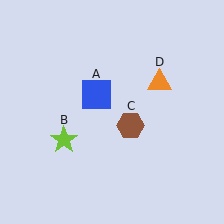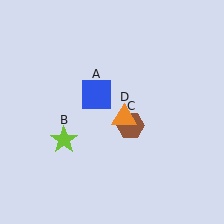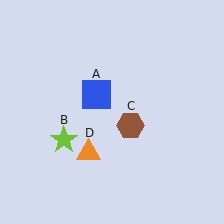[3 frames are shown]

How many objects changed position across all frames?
1 object changed position: orange triangle (object D).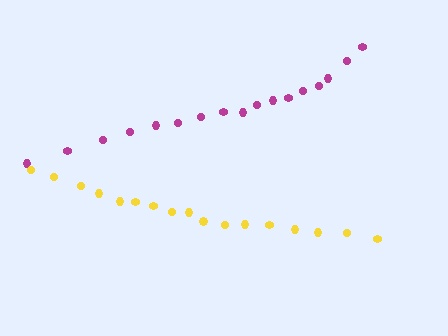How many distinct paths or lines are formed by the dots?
There are 2 distinct paths.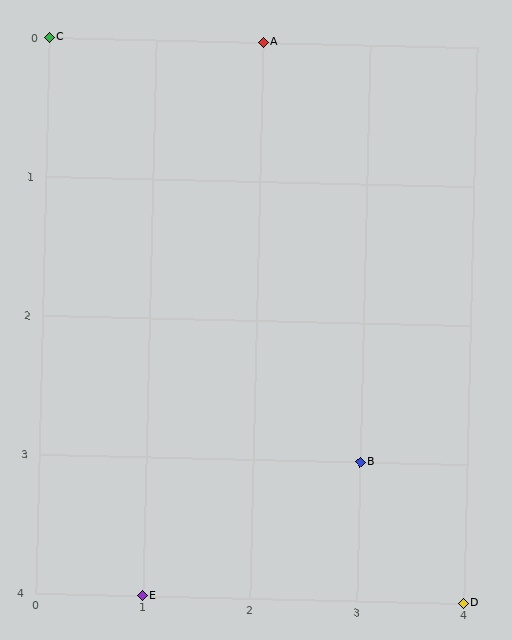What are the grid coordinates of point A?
Point A is at grid coordinates (2, 0).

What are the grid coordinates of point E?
Point E is at grid coordinates (1, 4).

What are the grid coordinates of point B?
Point B is at grid coordinates (3, 3).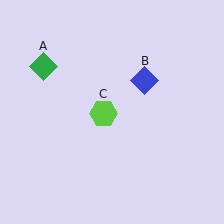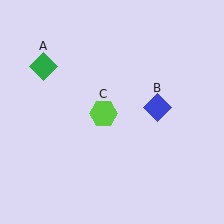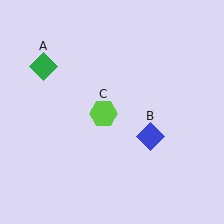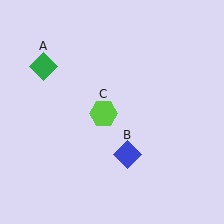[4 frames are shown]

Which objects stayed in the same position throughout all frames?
Green diamond (object A) and lime hexagon (object C) remained stationary.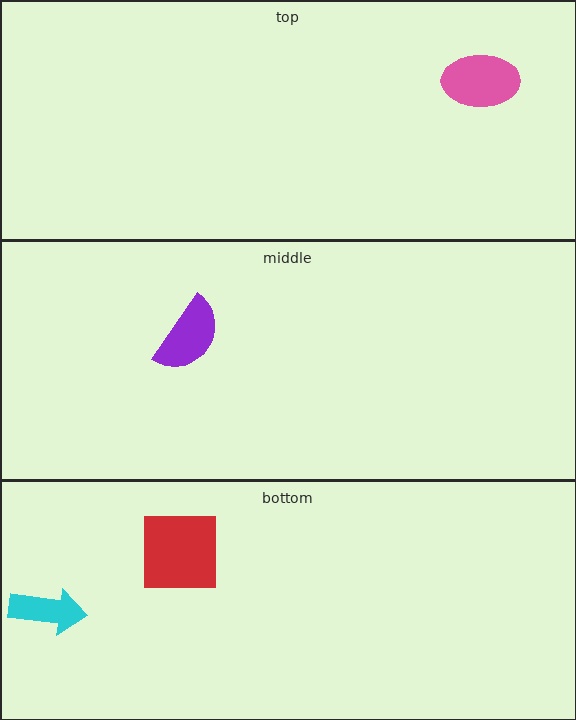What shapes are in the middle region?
The purple semicircle.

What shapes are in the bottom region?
The red square, the cyan arrow.